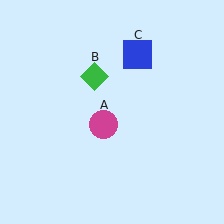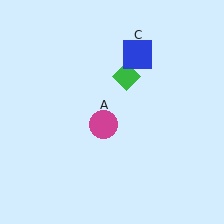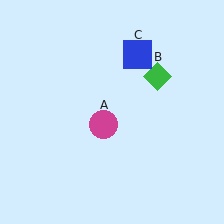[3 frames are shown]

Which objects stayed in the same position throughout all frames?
Magenta circle (object A) and blue square (object C) remained stationary.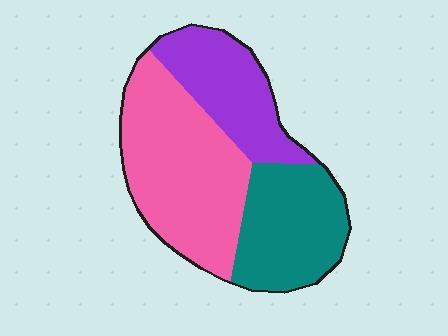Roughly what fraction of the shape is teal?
Teal takes up between a quarter and a half of the shape.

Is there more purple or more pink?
Pink.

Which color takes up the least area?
Purple, at roughly 25%.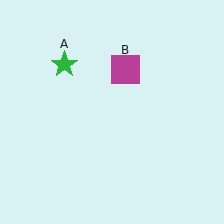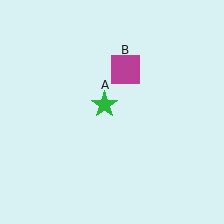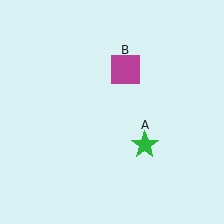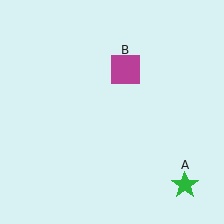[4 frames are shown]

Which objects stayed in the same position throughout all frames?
Magenta square (object B) remained stationary.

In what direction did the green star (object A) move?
The green star (object A) moved down and to the right.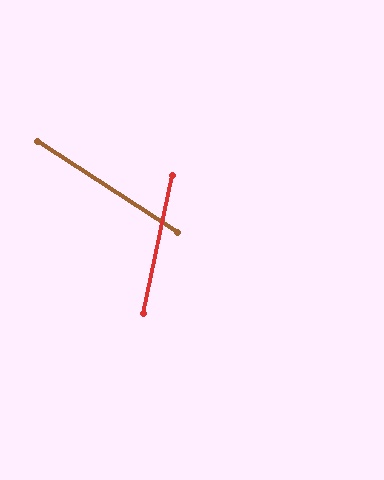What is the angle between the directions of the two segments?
Approximately 69 degrees.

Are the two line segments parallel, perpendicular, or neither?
Neither parallel nor perpendicular — they differ by about 69°.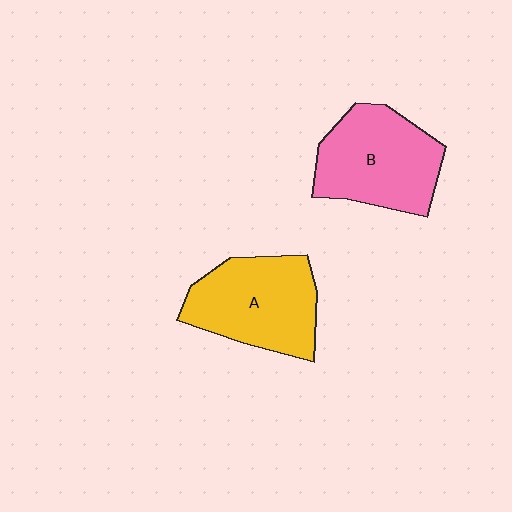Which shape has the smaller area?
Shape A (yellow).